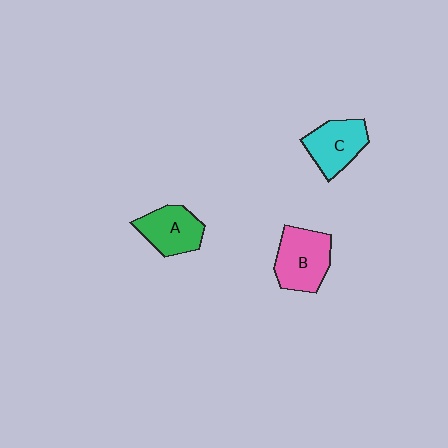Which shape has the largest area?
Shape B (pink).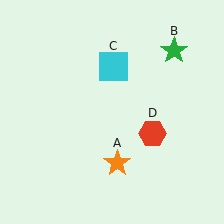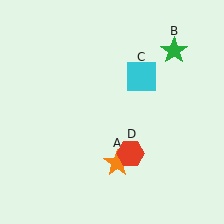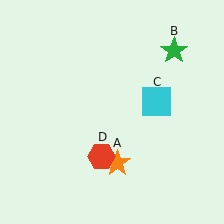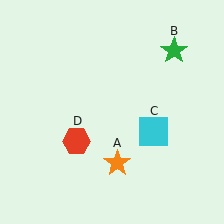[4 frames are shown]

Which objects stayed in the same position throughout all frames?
Orange star (object A) and green star (object B) remained stationary.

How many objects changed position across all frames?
2 objects changed position: cyan square (object C), red hexagon (object D).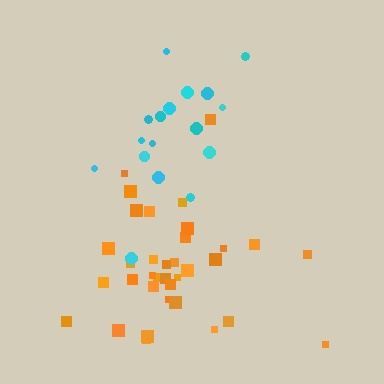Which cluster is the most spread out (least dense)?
Cyan.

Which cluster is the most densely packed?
Orange.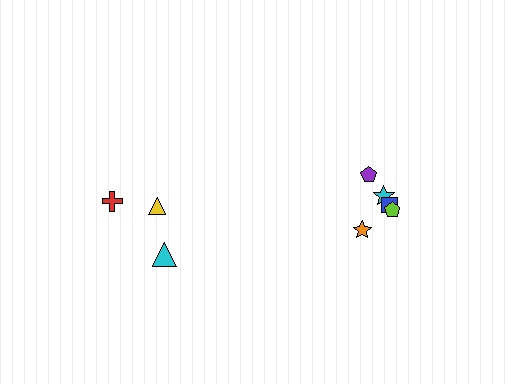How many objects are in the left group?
There are 3 objects.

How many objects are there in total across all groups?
There are 8 objects.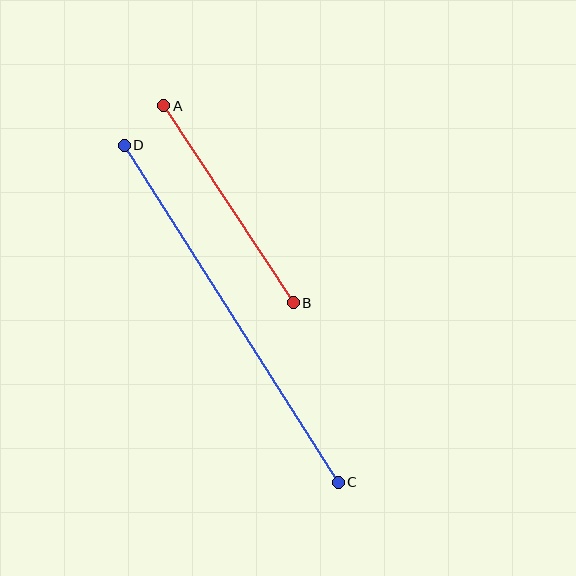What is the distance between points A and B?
The distance is approximately 236 pixels.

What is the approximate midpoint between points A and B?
The midpoint is at approximately (229, 204) pixels.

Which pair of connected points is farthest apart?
Points C and D are farthest apart.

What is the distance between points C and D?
The distance is approximately 399 pixels.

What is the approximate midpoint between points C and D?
The midpoint is at approximately (231, 314) pixels.